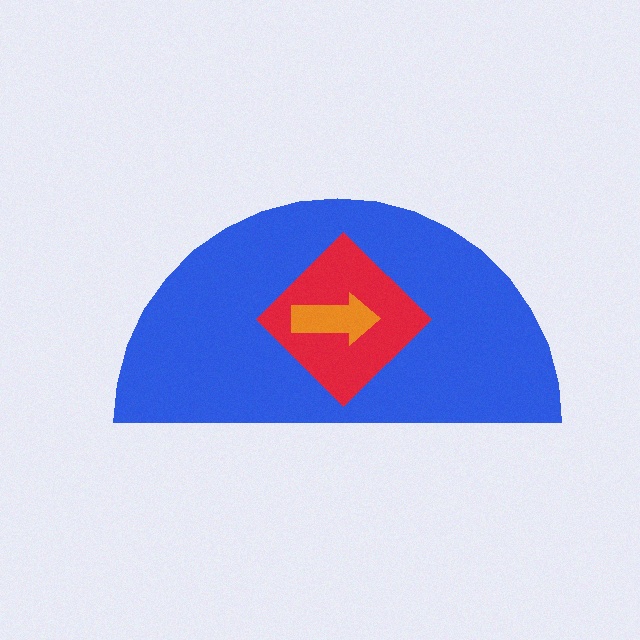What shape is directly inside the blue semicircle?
The red diamond.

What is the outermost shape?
The blue semicircle.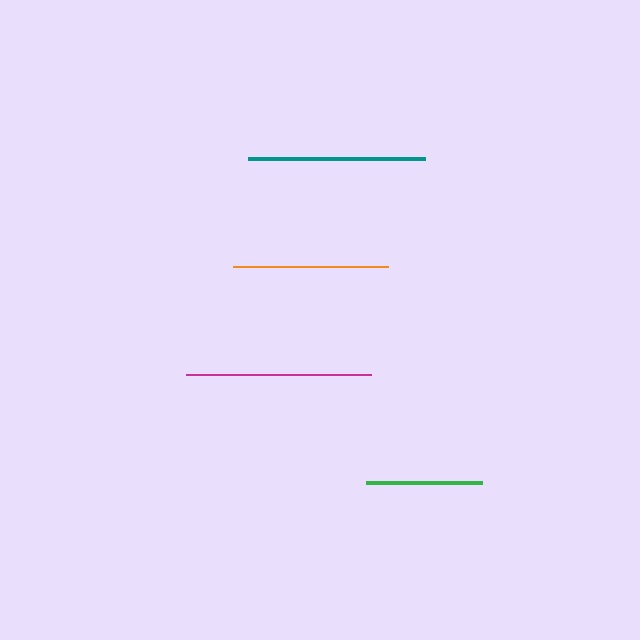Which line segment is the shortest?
The green line is the shortest at approximately 115 pixels.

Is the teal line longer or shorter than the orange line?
The teal line is longer than the orange line.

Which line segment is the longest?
The magenta line is the longest at approximately 185 pixels.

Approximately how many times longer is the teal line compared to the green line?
The teal line is approximately 1.5 times the length of the green line.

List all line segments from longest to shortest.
From longest to shortest: magenta, teal, orange, green.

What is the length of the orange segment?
The orange segment is approximately 155 pixels long.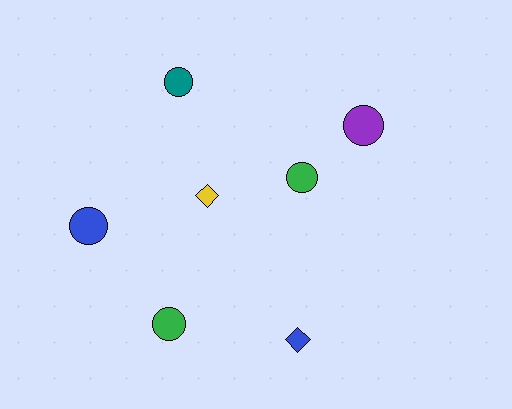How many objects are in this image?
There are 7 objects.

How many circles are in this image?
There are 5 circles.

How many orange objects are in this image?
There are no orange objects.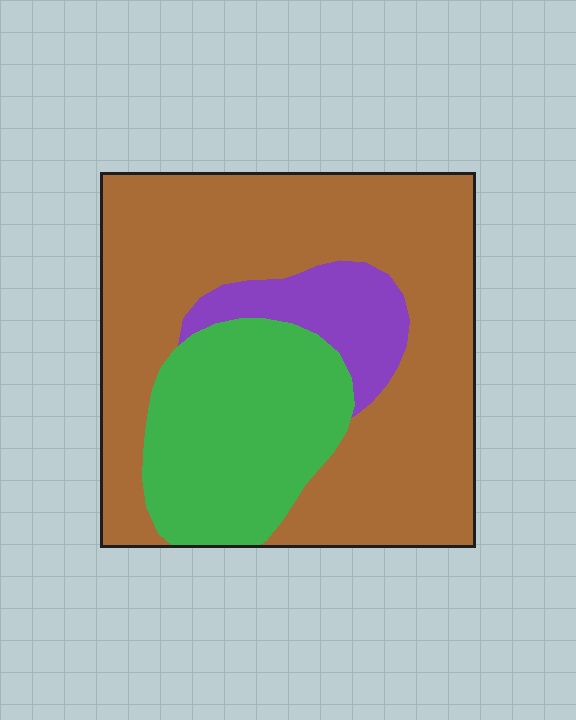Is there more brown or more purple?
Brown.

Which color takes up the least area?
Purple, at roughly 10%.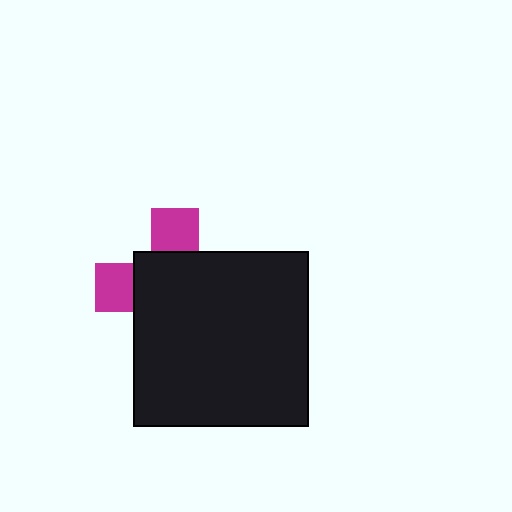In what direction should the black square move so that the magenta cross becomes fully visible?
The black square should move toward the lower-right. That is the shortest direction to clear the overlap and leave the magenta cross fully visible.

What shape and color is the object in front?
The object in front is a black square.